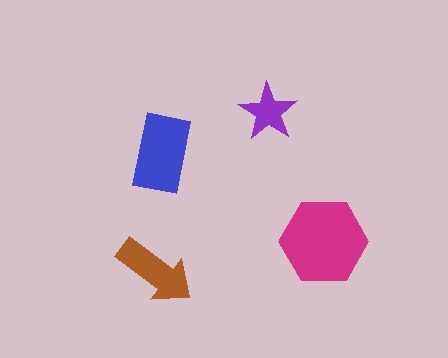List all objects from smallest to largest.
The purple star, the brown arrow, the blue rectangle, the magenta hexagon.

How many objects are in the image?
There are 4 objects in the image.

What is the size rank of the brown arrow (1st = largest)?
3rd.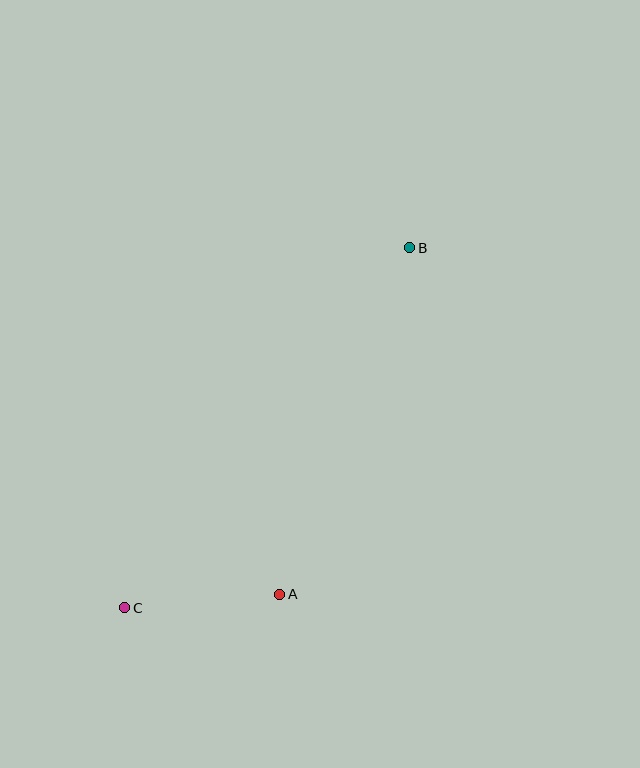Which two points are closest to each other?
Points A and C are closest to each other.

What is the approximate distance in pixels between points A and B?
The distance between A and B is approximately 370 pixels.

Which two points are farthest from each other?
Points B and C are farthest from each other.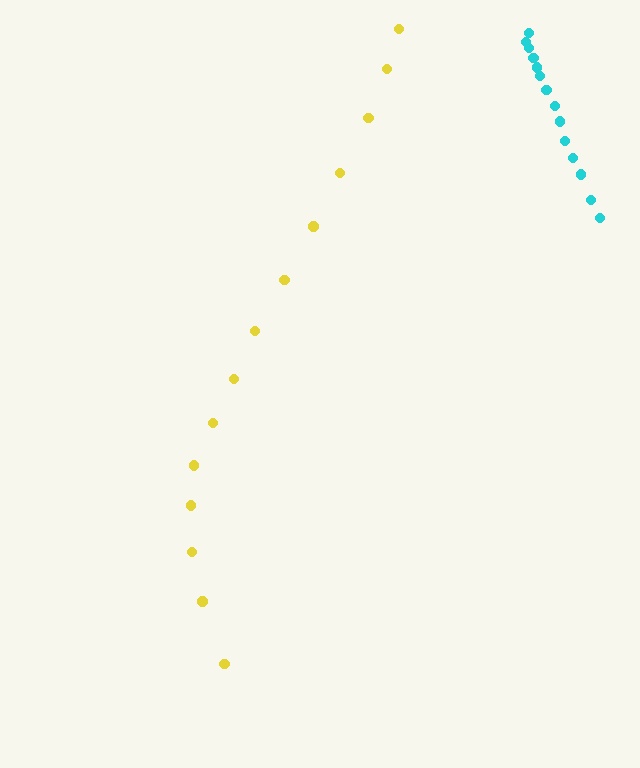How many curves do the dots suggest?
There are 2 distinct paths.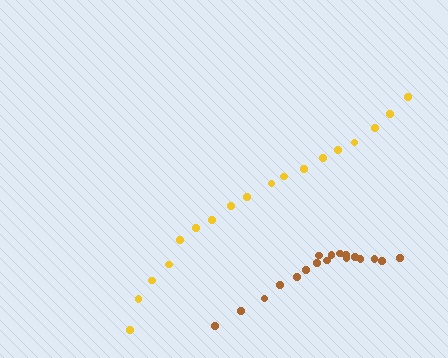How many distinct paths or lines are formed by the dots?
There are 2 distinct paths.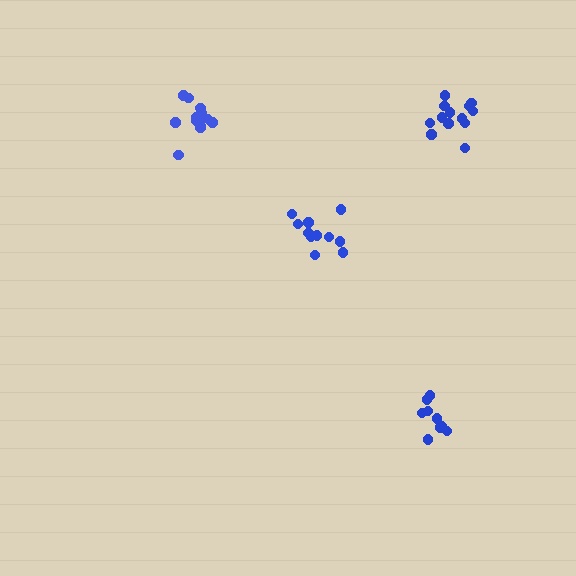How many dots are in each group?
Group 1: 13 dots, Group 2: 9 dots, Group 3: 13 dots, Group 4: 11 dots (46 total).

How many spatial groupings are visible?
There are 4 spatial groupings.